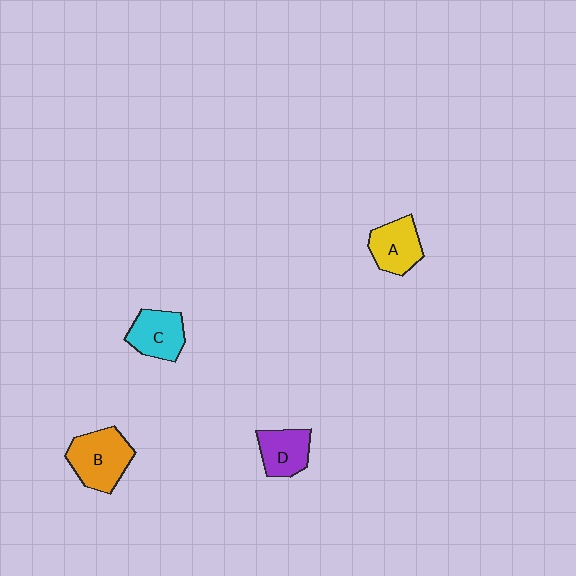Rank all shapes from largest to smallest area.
From largest to smallest: B (orange), A (yellow), C (cyan), D (purple).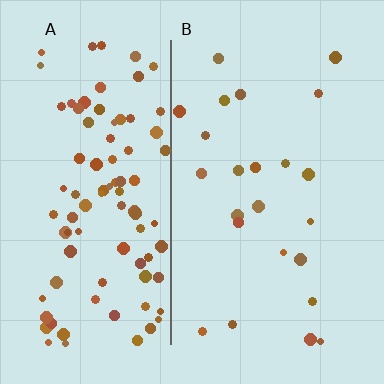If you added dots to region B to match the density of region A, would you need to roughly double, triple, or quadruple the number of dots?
Approximately quadruple.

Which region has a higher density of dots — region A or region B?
A (the left).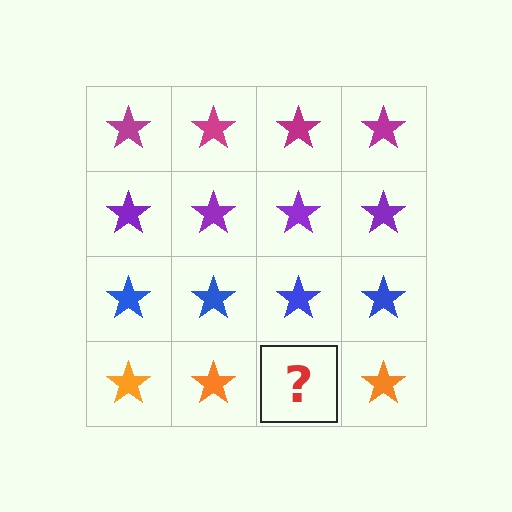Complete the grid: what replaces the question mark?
The question mark should be replaced with an orange star.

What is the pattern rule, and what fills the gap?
The rule is that each row has a consistent color. The gap should be filled with an orange star.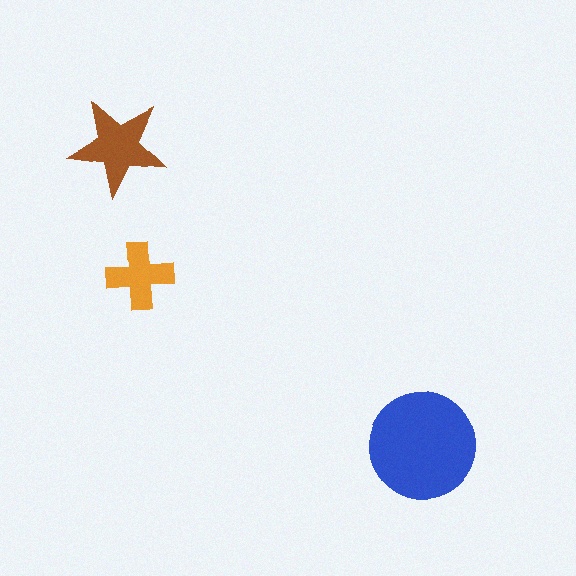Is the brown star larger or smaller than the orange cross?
Larger.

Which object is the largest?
The blue circle.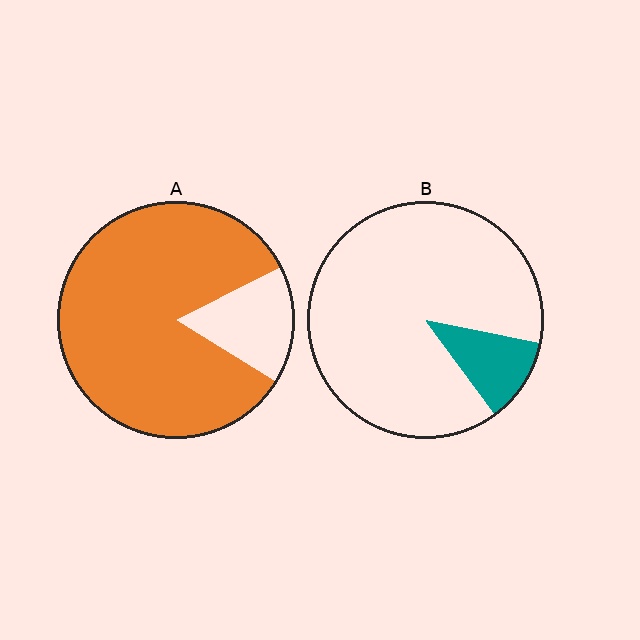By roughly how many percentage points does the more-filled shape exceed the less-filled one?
By roughly 70 percentage points (A over B).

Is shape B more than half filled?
No.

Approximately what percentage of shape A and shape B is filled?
A is approximately 85% and B is approximately 10%.